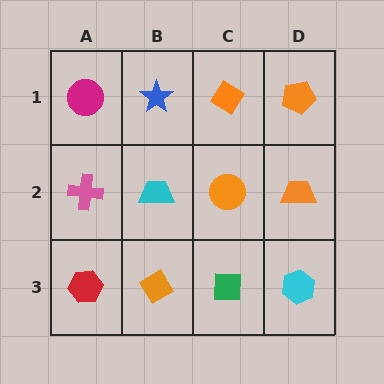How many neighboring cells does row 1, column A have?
2.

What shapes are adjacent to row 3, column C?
An orange circle (row 2, column C), an orange diamond (row 3, column B), a cyan hexagon (row 3, column D).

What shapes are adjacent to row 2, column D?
An orange pentagon (row 1, column D), a cyan hexagon (row 3, column D), an orange circle (row 2, column C).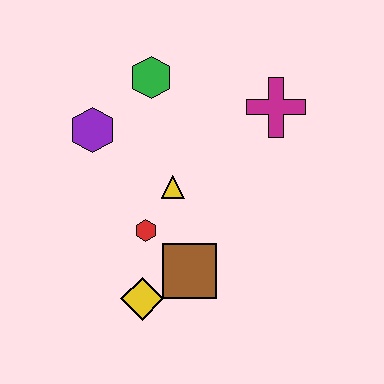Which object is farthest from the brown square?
The green hexagon is farthest from the brown square.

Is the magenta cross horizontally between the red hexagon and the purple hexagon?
No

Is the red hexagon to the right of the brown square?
No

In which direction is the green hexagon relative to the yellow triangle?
The green hexagon is above the yellow triangle.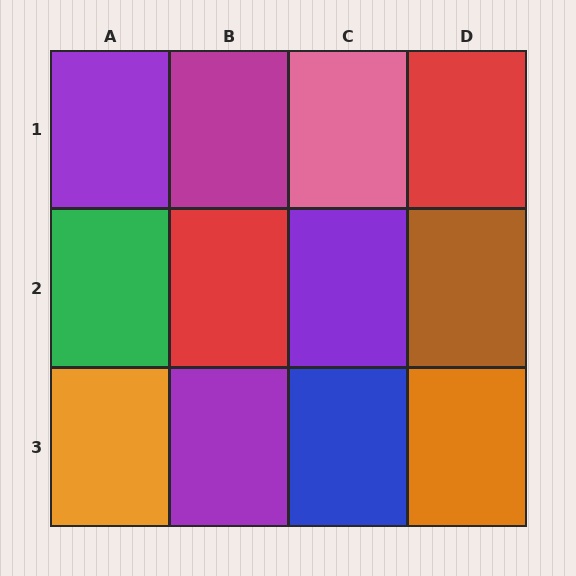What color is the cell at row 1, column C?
Pink.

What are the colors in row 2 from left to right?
Green, red, purple, brown.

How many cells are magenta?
1 cell is magenta.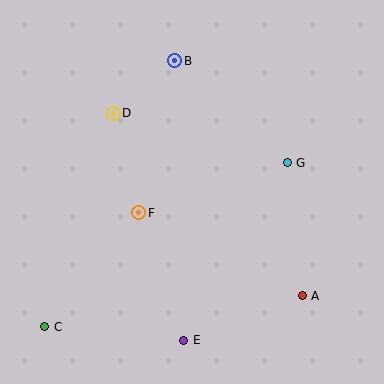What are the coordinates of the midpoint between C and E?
The midpoint between C and E is at (114, 334).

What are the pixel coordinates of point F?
Point F is at (139, 213).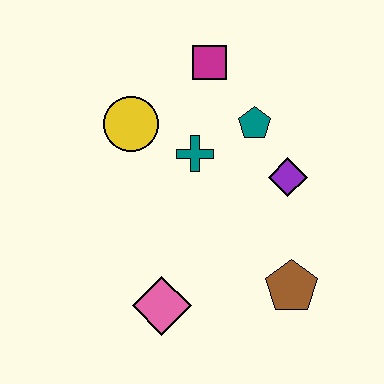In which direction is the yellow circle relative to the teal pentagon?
The yellow circle is to the left of the teal pentagon.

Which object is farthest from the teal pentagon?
The pink diamond is farthest from the teal pentagon.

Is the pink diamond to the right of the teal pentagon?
No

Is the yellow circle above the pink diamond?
Yes